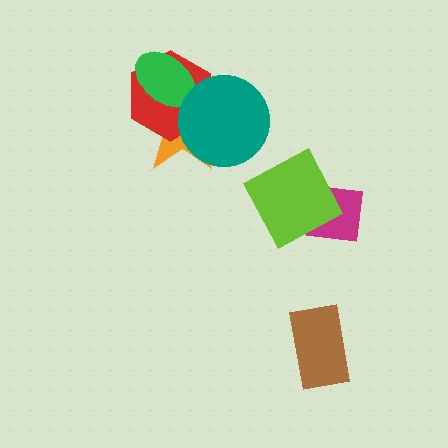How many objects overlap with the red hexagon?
3 objects overlap with the red hexagon.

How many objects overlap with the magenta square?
1 object overlaps with the magenta square.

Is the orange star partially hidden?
Yes, it is partially covered by another shape.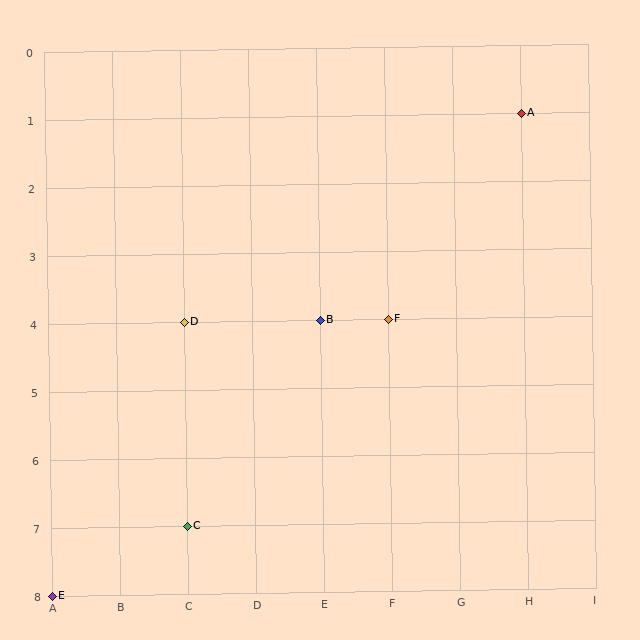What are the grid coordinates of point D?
Point D is at grid coordinates (C, 4).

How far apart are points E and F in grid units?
Points E and F are 5 columns and 4 rows apart (about 6.4 grid units diagonally).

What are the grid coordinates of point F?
Point F is at grid coordinates (F, 4).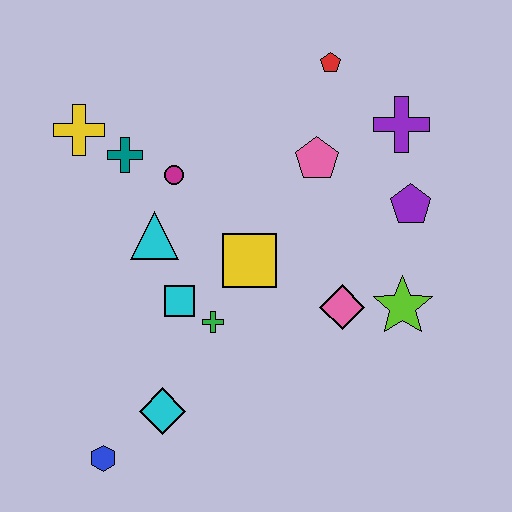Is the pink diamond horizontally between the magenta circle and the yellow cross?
No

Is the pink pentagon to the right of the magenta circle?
Yes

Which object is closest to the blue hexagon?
The cyan diamond is closest to the blue hexagon.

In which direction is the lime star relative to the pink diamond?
The lime star is to the right of the pink diamond.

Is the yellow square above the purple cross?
No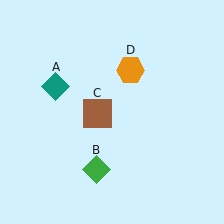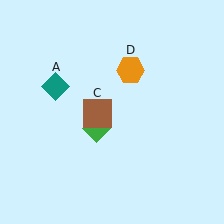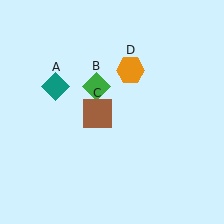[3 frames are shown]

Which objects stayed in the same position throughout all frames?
Teal diamond (object A) and brown square (object C) and orange hexagon (object D) remained stationary.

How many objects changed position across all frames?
1 object changed position: green diamond (object B).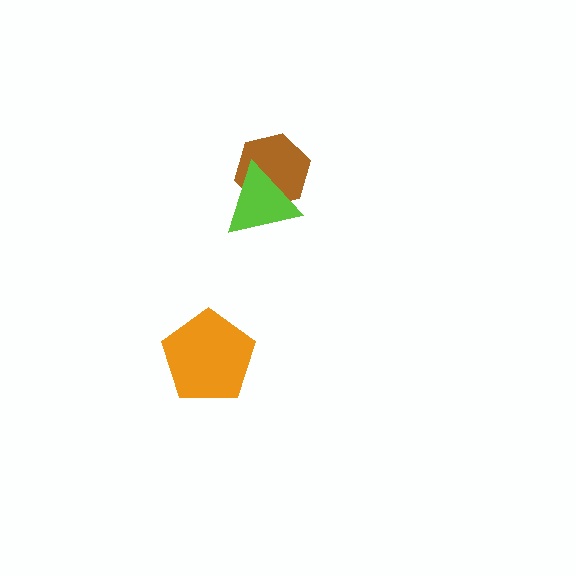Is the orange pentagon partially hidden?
No, no other shape covers it.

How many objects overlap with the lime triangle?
1 object overlaps with the lime triangle.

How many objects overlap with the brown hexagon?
1 object overlaps with the brown hexagon.